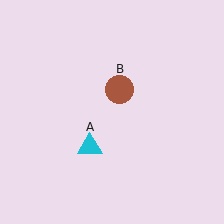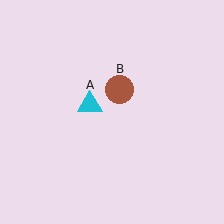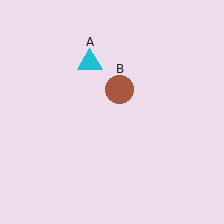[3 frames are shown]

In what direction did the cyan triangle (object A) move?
The cyan triangle (object A) moved up.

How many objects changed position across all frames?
1 object changed position: cyan triangle (object A).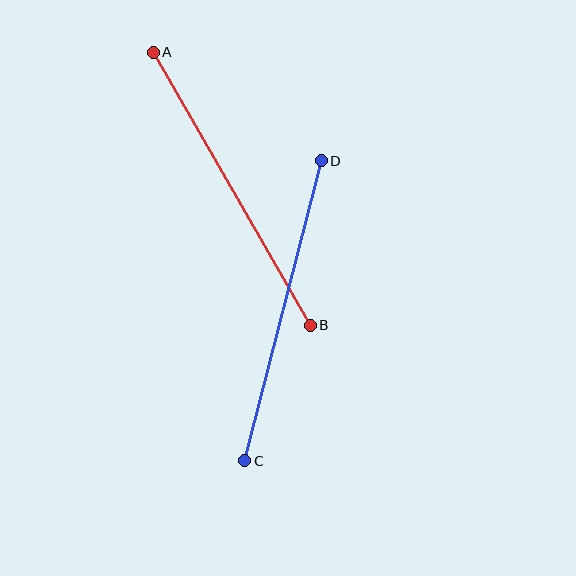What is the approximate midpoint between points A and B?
The midpoint is at approximately (232, 189) pixels.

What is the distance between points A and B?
The distance is approximately 315 pixels.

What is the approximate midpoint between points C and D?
The midpoint is at approximately (283, 311) pixels.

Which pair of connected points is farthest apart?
Points A and B are farthest apart.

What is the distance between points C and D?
The distance is approximately 310 pixels.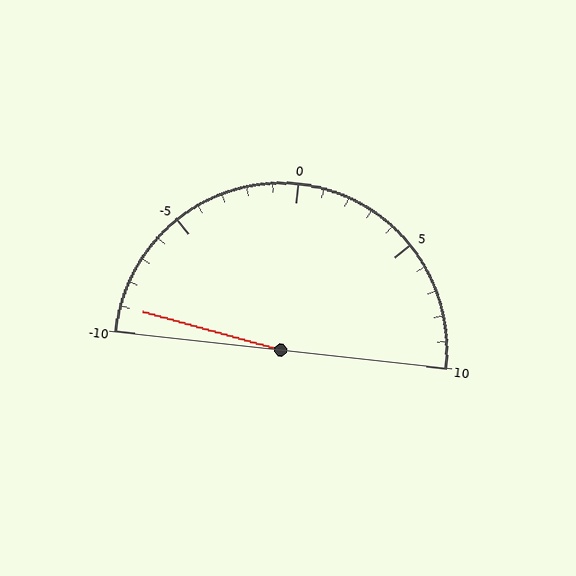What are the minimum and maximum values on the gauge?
The gauge ranges from -10 to 10.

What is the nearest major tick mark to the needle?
The nearest major tick mark is -10.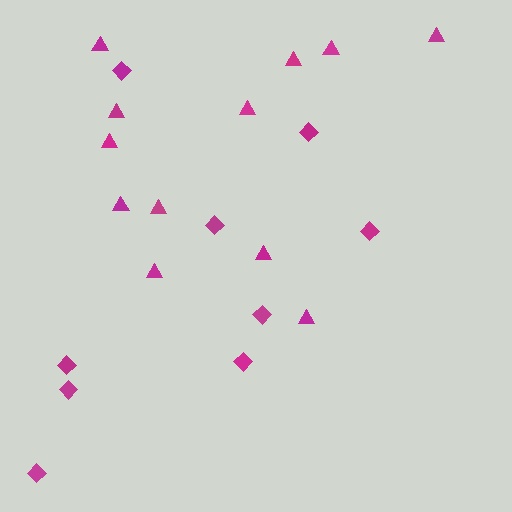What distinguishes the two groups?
There are 2 groups: one group of diamonds (9) and one group of triangles (12).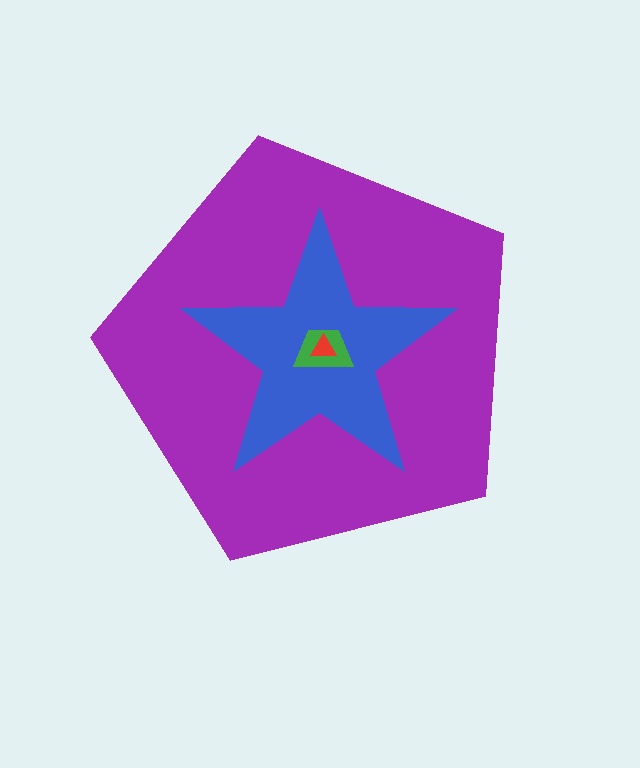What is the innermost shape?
The red triangle.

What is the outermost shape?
The purple pentagon.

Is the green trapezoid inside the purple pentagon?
Yes.